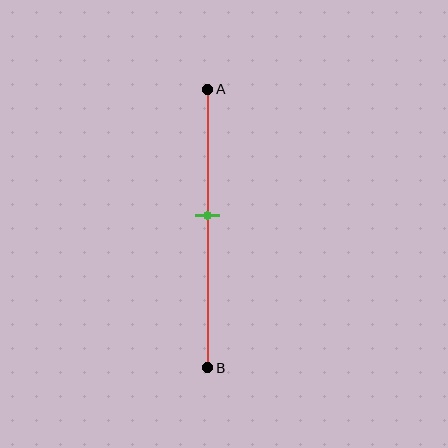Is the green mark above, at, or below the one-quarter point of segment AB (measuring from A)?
The green mark is below the one-quarter point of segment AB.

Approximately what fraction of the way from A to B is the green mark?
The green mark is approximately 45% of the way from A to B.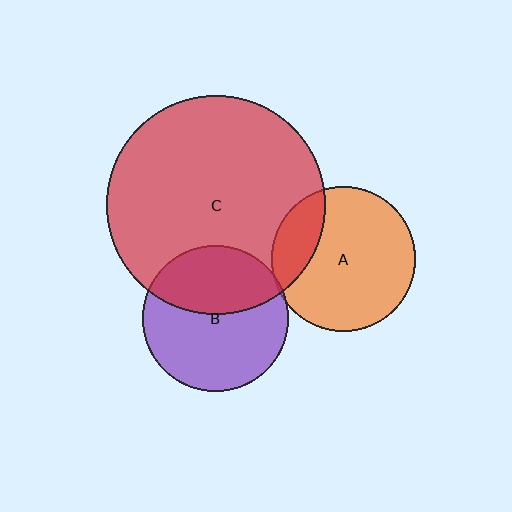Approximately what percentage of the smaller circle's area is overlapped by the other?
Approximately 20%.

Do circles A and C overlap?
Yes.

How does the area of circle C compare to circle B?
Approximately 2.3 times.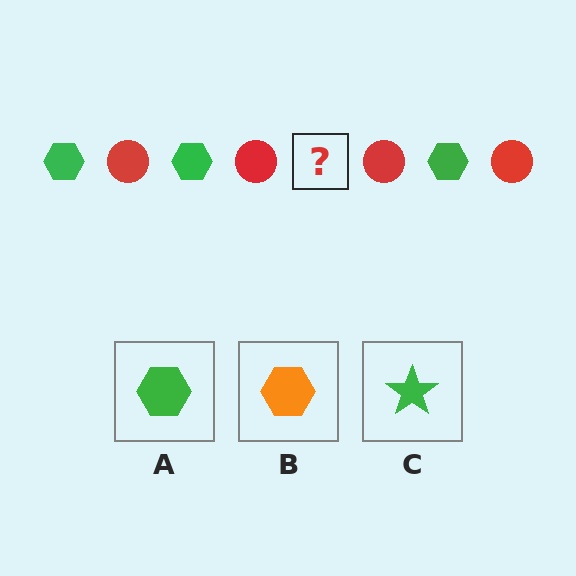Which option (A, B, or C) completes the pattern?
A.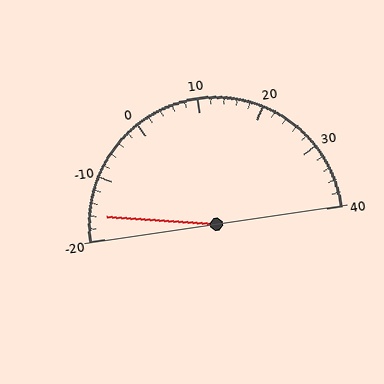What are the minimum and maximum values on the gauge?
The gauge ranges from -20 to 40.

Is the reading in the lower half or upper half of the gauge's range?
The reading is in the lower half of the range (-20 to 40).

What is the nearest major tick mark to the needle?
The nearest major tick mark is -20.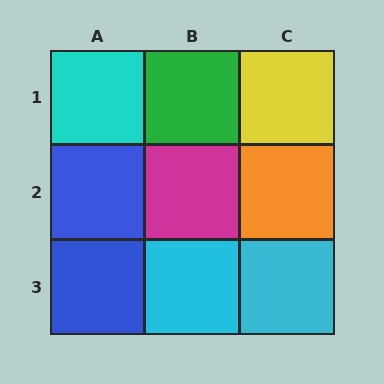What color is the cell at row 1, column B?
Green.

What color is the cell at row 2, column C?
Orange.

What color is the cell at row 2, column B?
Magenta.